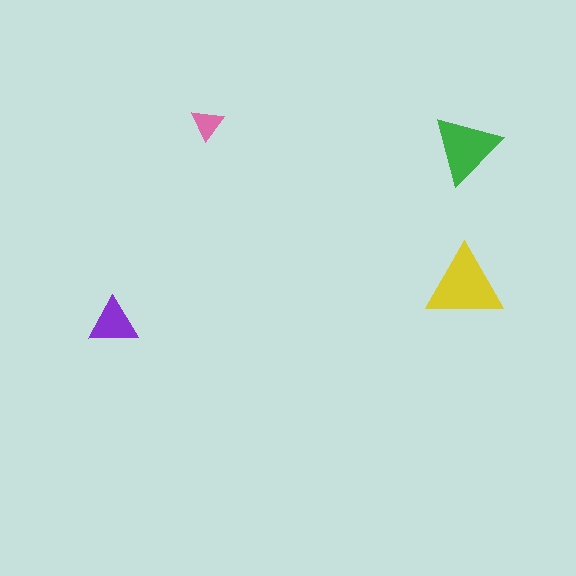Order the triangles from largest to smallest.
the yellow one, the green one, the purple one, the pink one.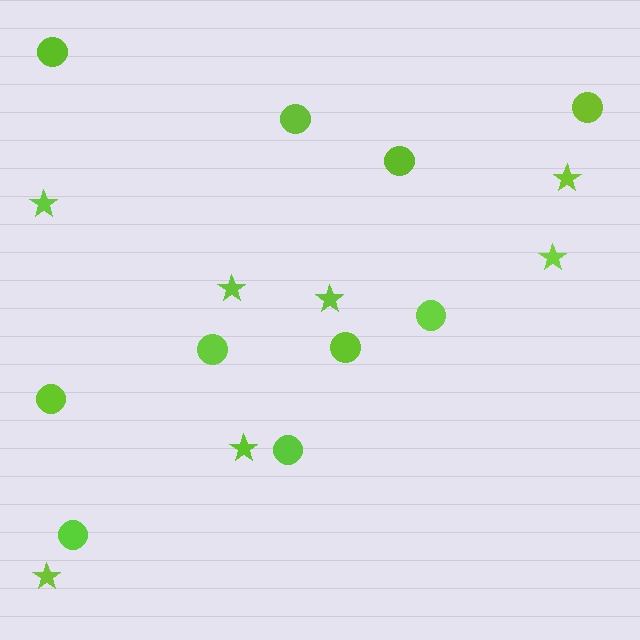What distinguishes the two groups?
There are 2 groups: one group of circles (10) and one group of stars (7).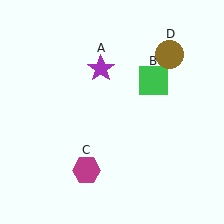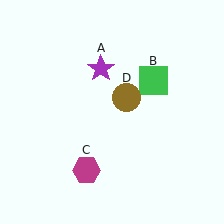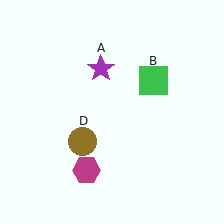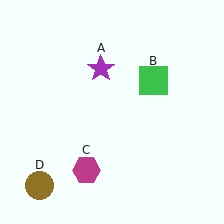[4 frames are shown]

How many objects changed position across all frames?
1 object changed position: brown circle (object D).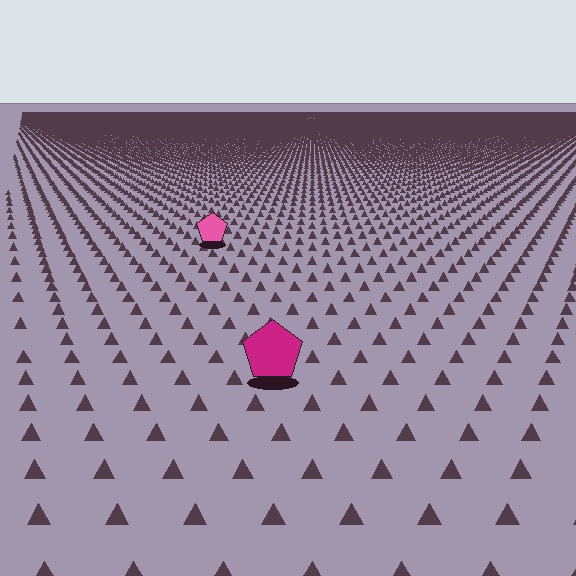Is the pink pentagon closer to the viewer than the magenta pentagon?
No. The magenta pentagon is closer — you can tell from the texture gradient: the ground texture is coarser near it.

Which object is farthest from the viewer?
The pink pentagon is farthest from the viewer. It appears smaller and the ground texture around it is denser.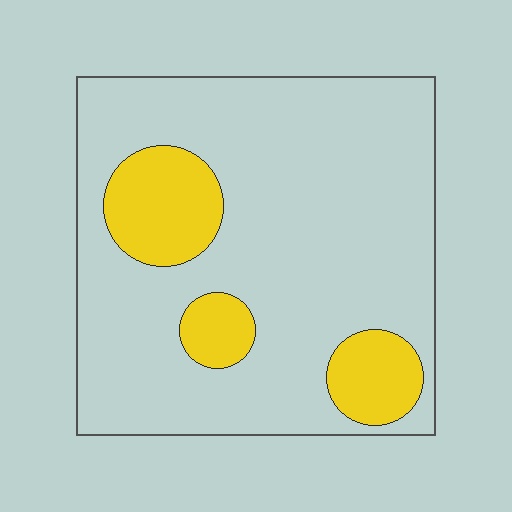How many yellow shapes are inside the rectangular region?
3.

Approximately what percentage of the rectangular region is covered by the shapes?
Approximately 20%.